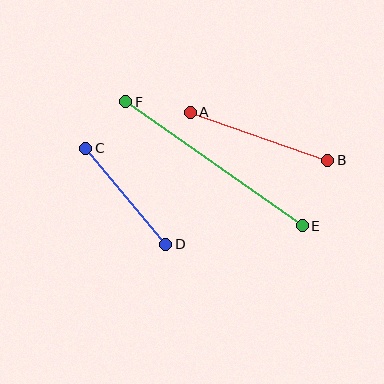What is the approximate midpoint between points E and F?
The midpoint is at approximately (214, 164) pixels.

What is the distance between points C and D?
The distance is approximately 125 pixels.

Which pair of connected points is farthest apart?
Points E and F are farthest apart.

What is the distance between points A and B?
The distance is approximately 146 pixels.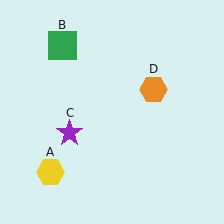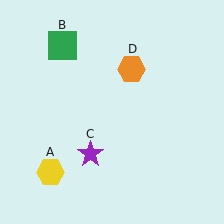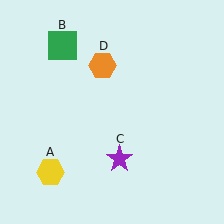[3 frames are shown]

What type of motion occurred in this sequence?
The purple star (object C), orange hexagon (object D) rotated counterclockwise around the center of the scene.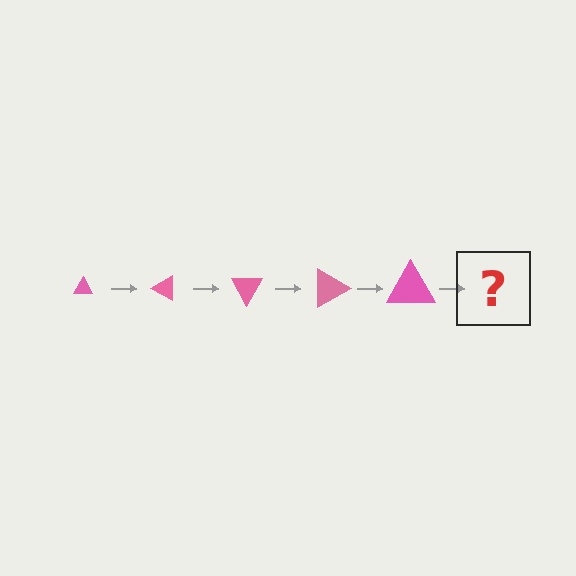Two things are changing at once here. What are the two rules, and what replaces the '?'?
The two rules are that the triangle grows larger each step and it rotates 30 degrees each step. The '?' should be a triangle, larger than the previous one and rotated 150 degrees from the start.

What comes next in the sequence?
The next element should be a triangle, larger than the previous one and rotated 150 degrees from the start.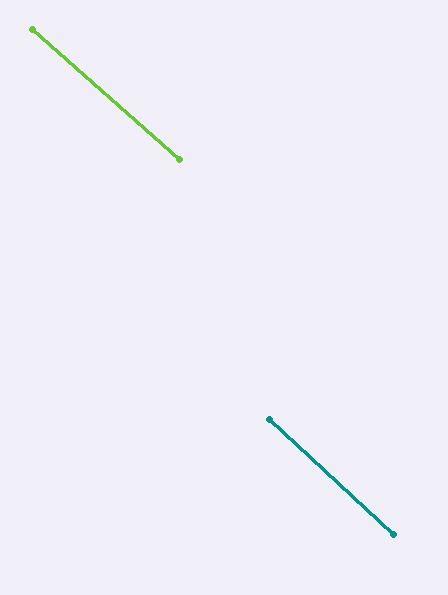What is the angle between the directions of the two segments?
Approximately 2 degrees.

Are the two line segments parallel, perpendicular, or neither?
Parallel — their directions differ by only 1.5°.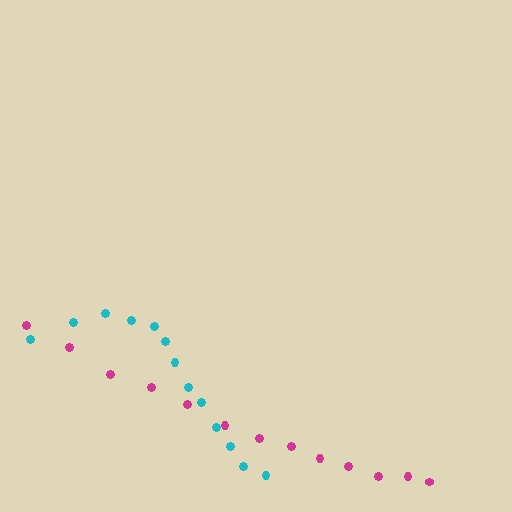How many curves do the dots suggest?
There are 2 distinct paths.